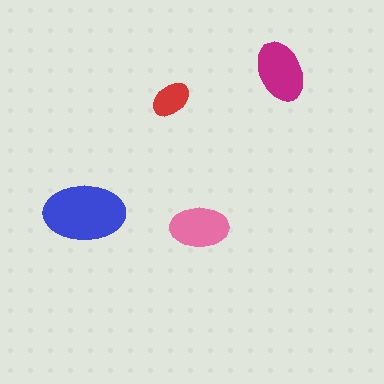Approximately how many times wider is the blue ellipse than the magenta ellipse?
About 1.5 times wider.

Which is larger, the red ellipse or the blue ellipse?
The blue one.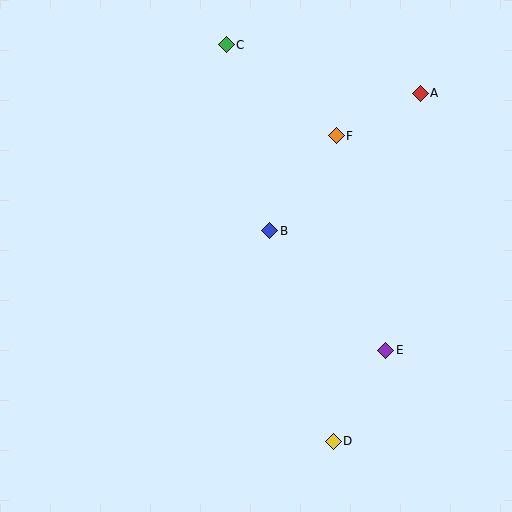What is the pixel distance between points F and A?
The distance between F and A is 94 pixels.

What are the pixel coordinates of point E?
Point E is at (386, 350).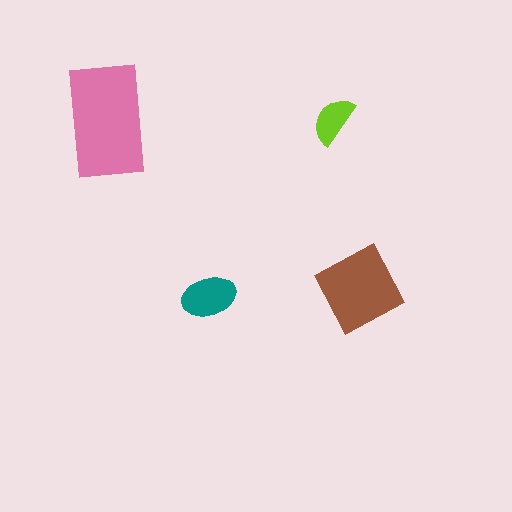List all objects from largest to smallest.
The pink rectangle, the brown diamond, the teal ellipse, the lime semicircle.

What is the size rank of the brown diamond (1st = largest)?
2nd.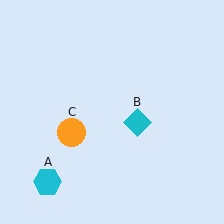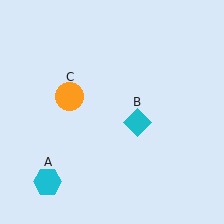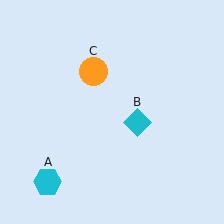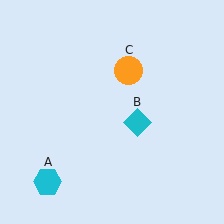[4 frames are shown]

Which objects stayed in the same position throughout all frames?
Cyan hexagon (object A) and cyan diamond (object B) remained stationary.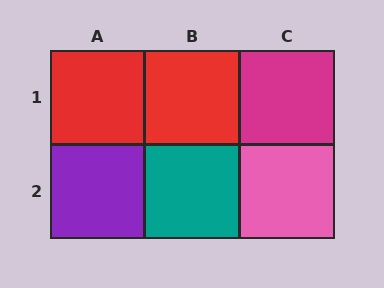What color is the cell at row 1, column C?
Magenta.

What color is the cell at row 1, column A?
Red.